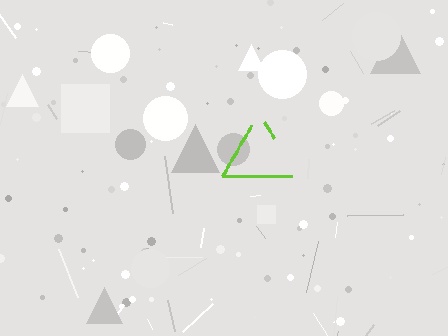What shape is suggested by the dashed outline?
The dashed outline suggests a triangle.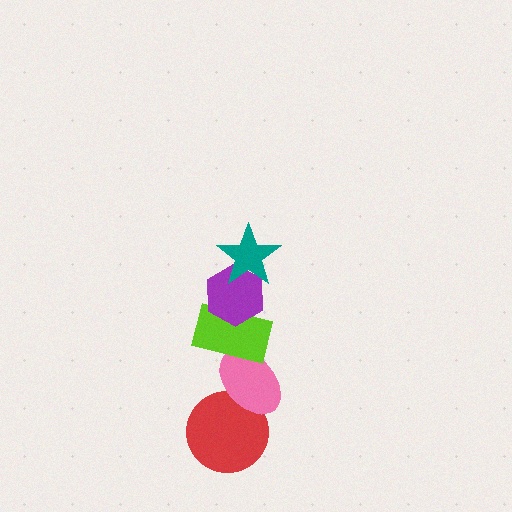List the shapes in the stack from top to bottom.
From top to bottom: the teal star, the purple hexagon, the lime rectangle, the pink ellipse, the red circle.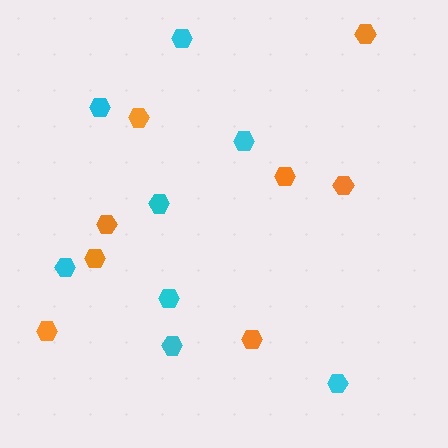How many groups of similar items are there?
There are 2 groups: one group of cyan hexagons (8) and one group of orange hexagons (8).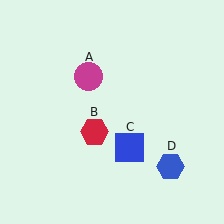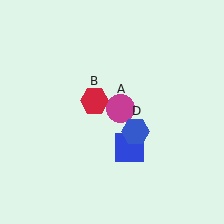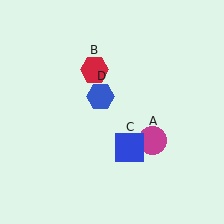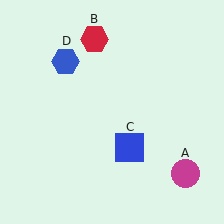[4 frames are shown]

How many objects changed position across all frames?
3 objects changed position: magenta circle (object A), red hexagon (object B), blue hexagon (object D).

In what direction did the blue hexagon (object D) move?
The blue hexagon (object D) moved up and to the left.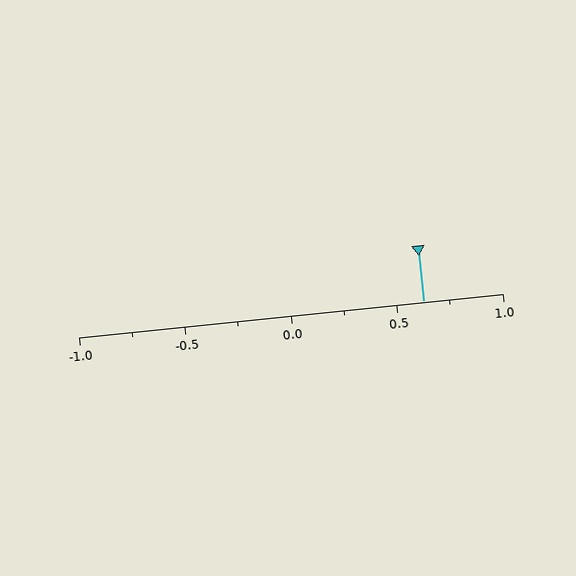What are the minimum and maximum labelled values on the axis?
The axis runs from -1.0 to 1.0.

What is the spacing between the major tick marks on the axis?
The major ticks are spaced 0.5 apart.